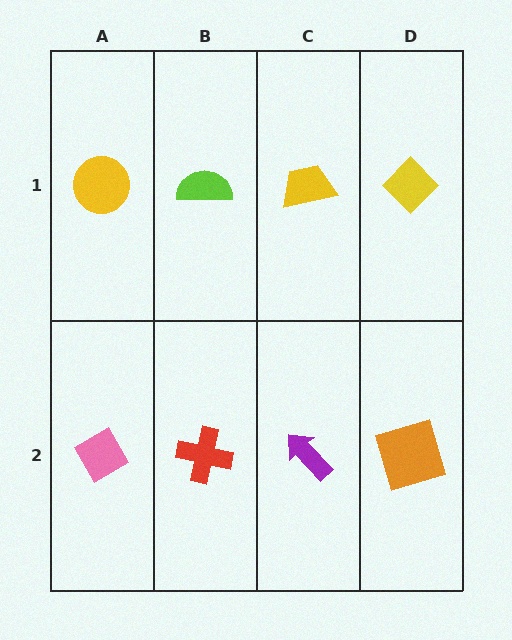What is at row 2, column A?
A pink diamond.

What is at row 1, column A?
A yellow circle.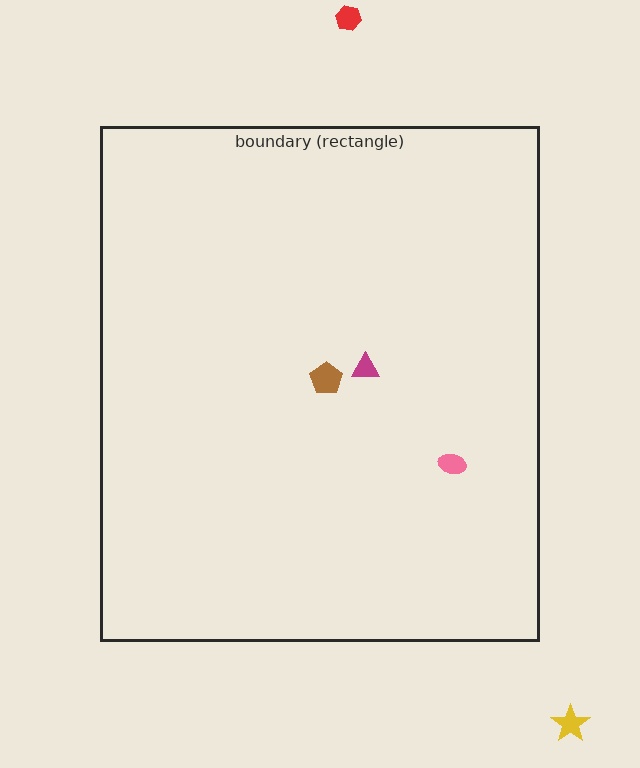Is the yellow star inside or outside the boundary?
Outside.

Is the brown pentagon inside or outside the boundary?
Inside.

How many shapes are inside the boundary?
3 inside, 2 outside.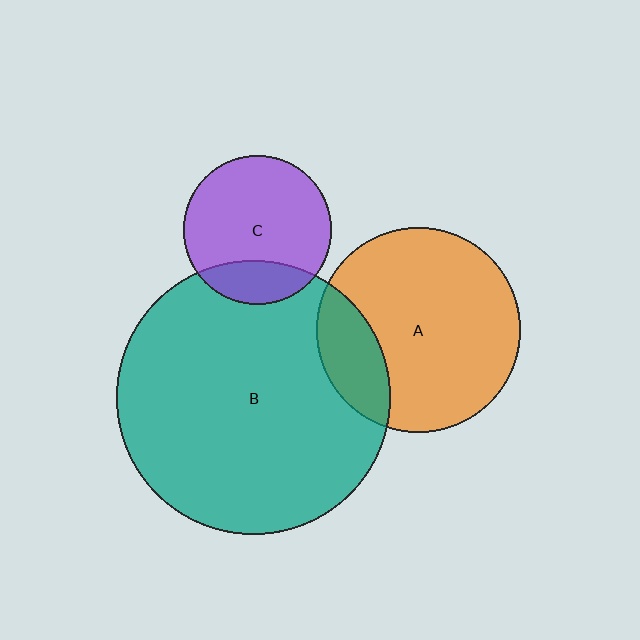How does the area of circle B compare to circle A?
Approximately 1.8 times.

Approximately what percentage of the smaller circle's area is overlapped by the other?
Approximately 20%.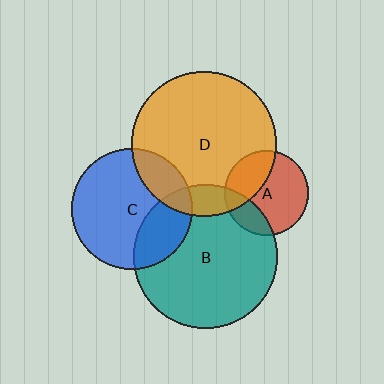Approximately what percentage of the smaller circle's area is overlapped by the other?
Approximately 20%.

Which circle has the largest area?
Circle D (orange).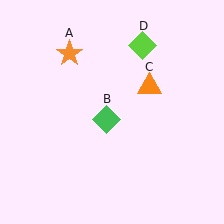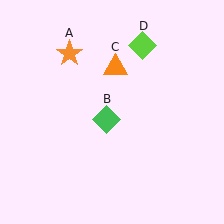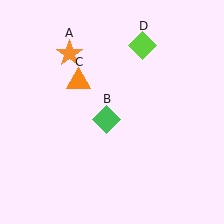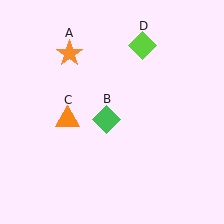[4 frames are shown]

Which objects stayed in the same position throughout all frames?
Orange star (object A) and green diamond (object B) and lime diamond (object D) remained stationary.